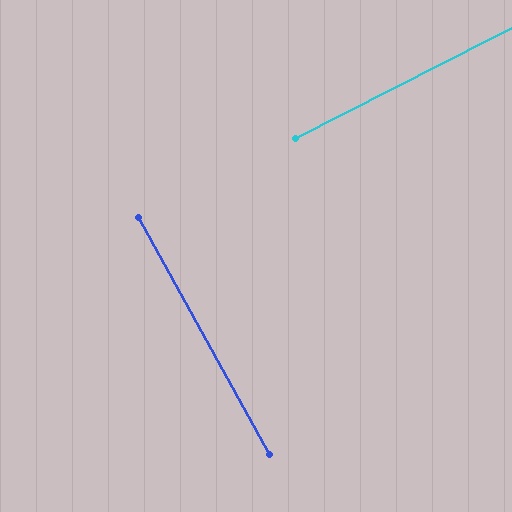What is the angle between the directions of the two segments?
Approximately 88 degrees.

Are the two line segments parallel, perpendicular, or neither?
Perpendicular — they meet at approximately 88°.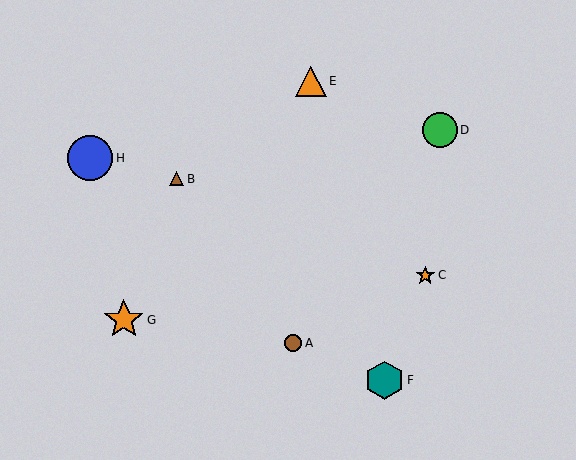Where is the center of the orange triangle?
The center of the orange triangle is at (311, 81).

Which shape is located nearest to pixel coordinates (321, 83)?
The orange triangle (labeled E) at (311, 81) is nearest to that location.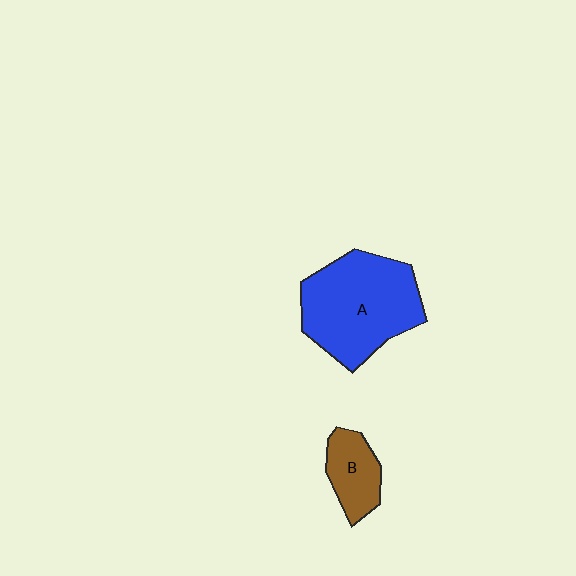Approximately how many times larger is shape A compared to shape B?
Approximately 2.6 times.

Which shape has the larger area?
Shape A (blue).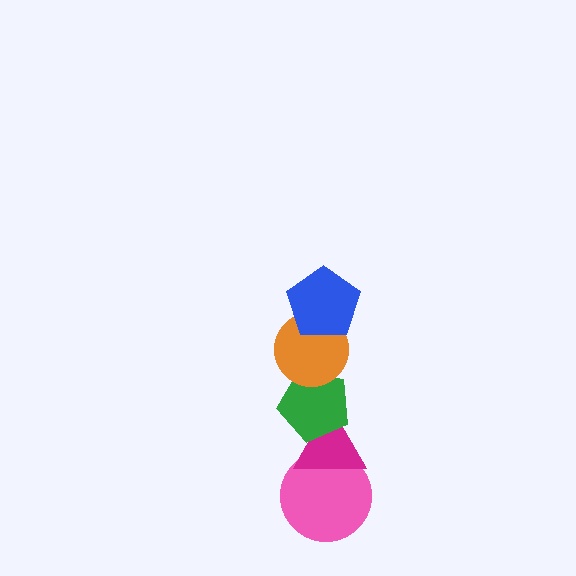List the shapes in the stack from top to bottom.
From top to bottom: the blue pentagon, the orange circle, the green pentagon, the magenta triangle, the pink circle.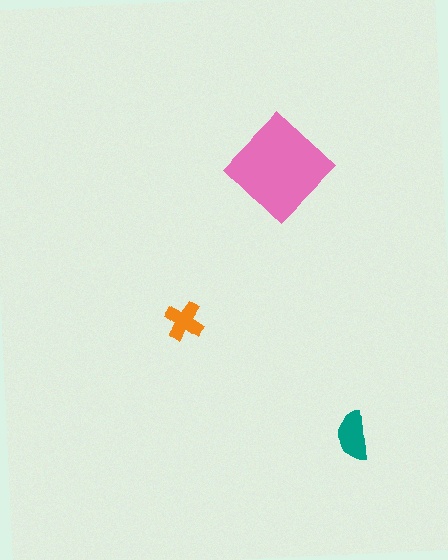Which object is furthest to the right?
The teal semicircle is rightmost.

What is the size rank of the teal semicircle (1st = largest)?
2nd.